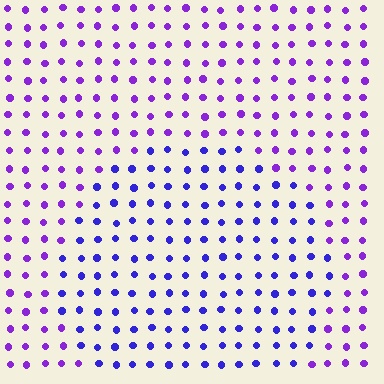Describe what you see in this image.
The image is filled with small purple elements in a uniform arrangement. A circle-shaped region is visible where the elements are tinted to a slightly different hue, forming a subtle color boundary.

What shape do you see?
I see a circle.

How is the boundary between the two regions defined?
The boundary is defined purely by a slight shift in hue (about 30 degrees). Spacing, size, and orientation are identical on both sides.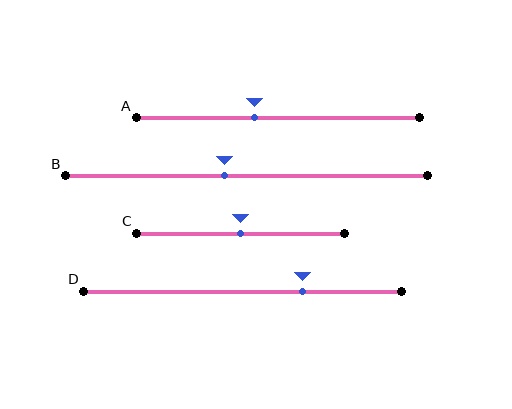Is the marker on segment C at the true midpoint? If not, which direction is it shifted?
Yes, the marker on segment C is at the true midpoint.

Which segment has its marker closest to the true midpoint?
Segment C has its marker closest to the true midpoint.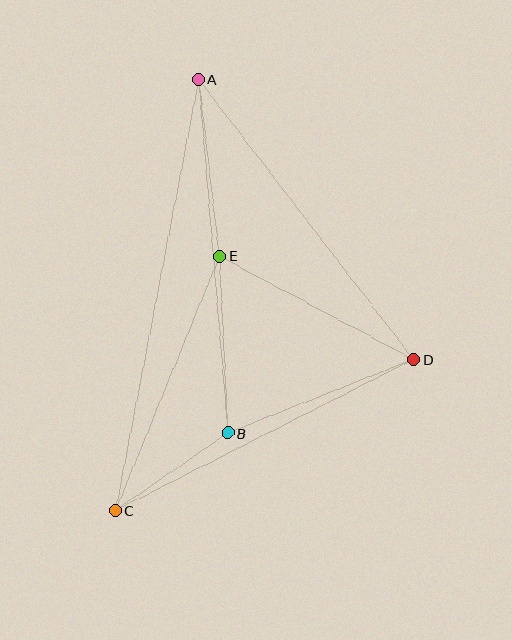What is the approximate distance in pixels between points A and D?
The distance between A and D is approximately 353 pixels.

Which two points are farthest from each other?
Points A and C are farthest from each other.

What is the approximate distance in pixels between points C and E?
The distance between C and E is approximately 275 pixels.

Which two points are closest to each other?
Points B and C are closest to each other.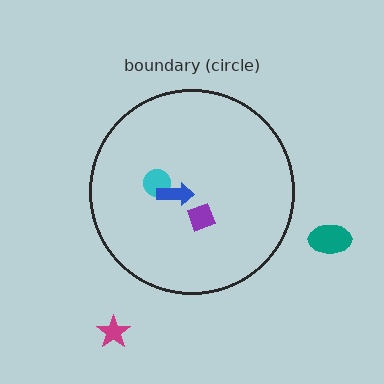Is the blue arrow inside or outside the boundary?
Inside.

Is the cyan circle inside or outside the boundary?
Inside.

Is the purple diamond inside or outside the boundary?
Inside.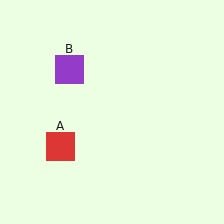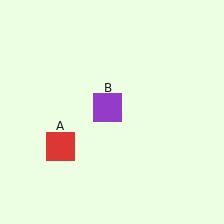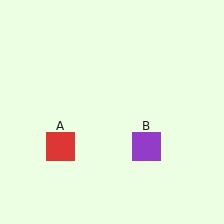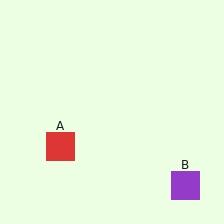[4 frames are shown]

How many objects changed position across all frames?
1 object changed position: purple square (object B).